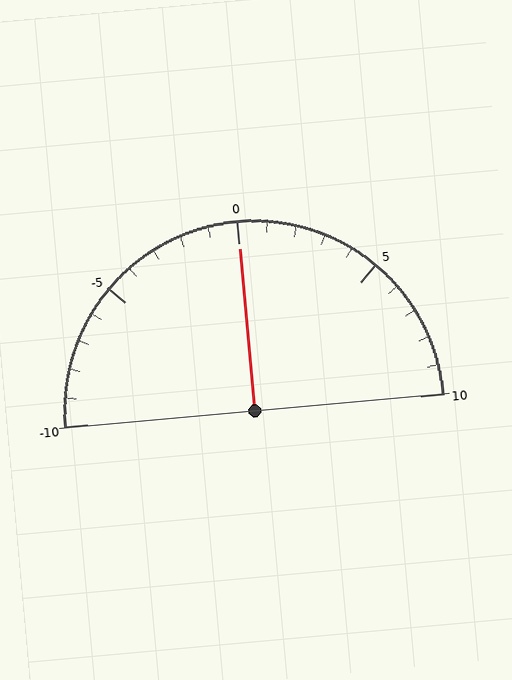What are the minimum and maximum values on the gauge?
The gauge ranges from -10 to 10.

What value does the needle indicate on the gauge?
The needle indicates approximately 0.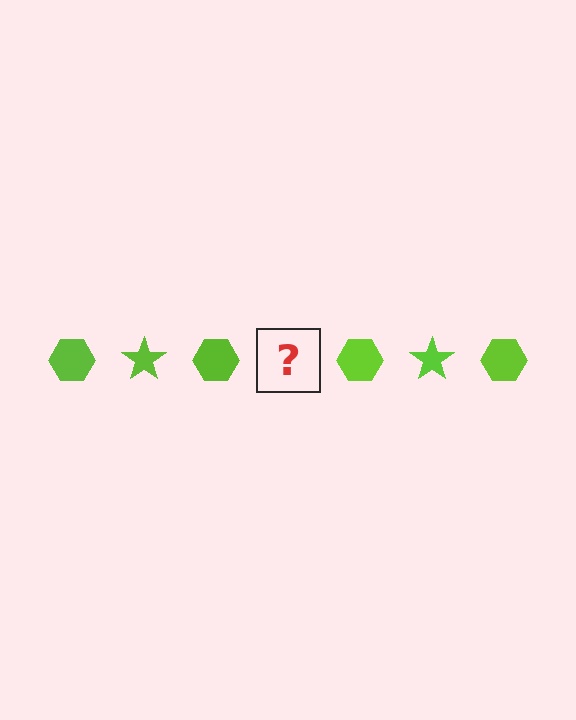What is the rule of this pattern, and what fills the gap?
The rule is that the pattern cycles through hexagon, star shapes in lime. The gap should be filled with a lime star.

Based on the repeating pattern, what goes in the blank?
The blank should be a lime star.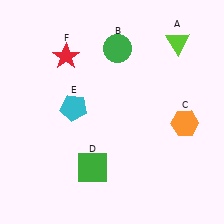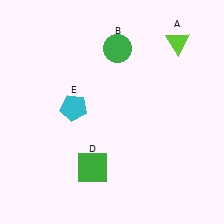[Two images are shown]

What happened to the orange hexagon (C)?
The orange hexagon (C) was removed in Image 2. It was in the bottom-right area of Image 1.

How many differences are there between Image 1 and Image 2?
There are 2 differences between the two images.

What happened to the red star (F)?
The red star (F) was removed in Image 2. It was in the top-left area of Image 1.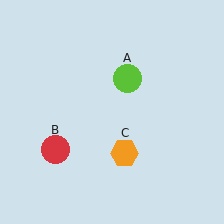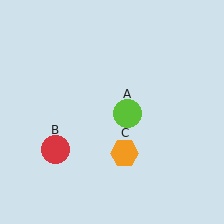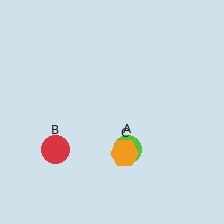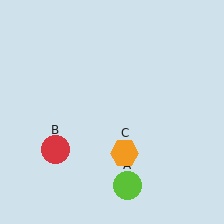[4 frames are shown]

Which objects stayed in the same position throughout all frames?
Red circle (object B) and orange hexagon (object C) remained stationary.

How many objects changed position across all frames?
1 object changed position: lime circle (object A).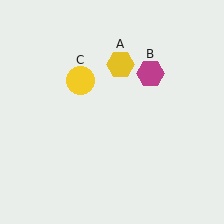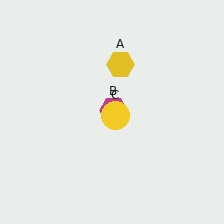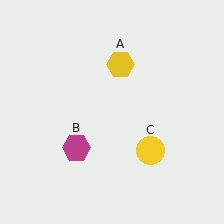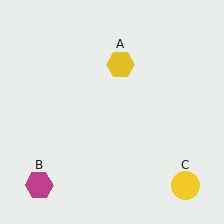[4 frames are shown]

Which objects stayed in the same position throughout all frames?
Yellow hexagon (object A) remained stationary.